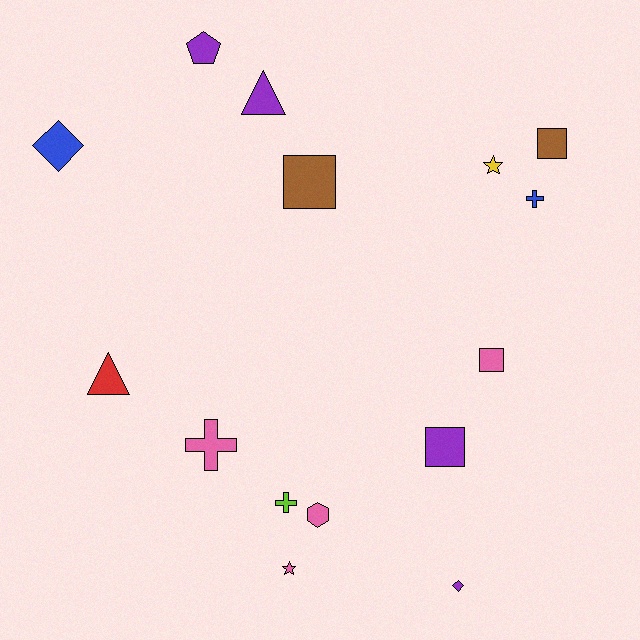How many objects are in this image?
There are 15 objects.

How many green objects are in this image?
There are no green objects.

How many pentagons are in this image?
There is 1 pentagon.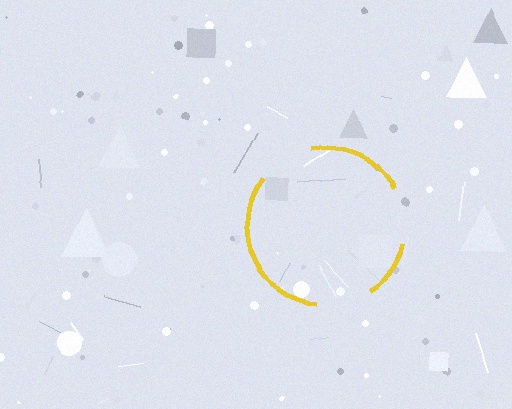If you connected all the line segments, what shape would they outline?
They would outline a circle.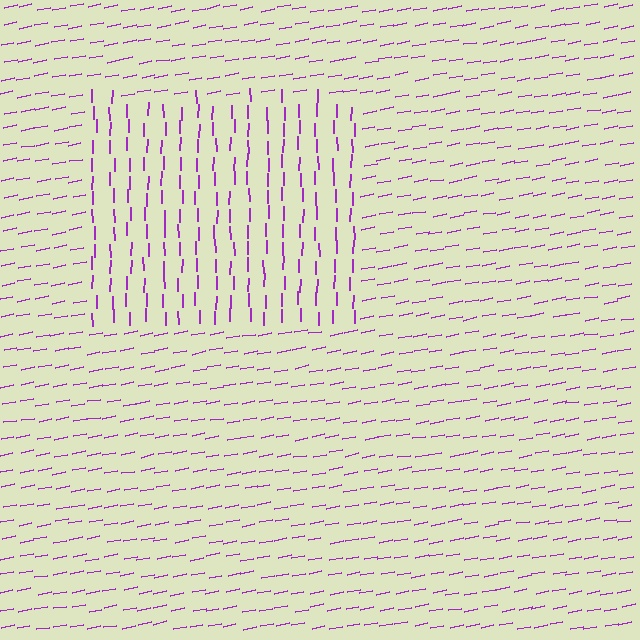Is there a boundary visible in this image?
Yes, there is a texture boundary formed by a change in line orientation.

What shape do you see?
I see a rectangle.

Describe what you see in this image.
The image is filled with small purple line segments. A rectangle region in the image has lines oriented differently from the surrounding lines, creating a visible texture boundary.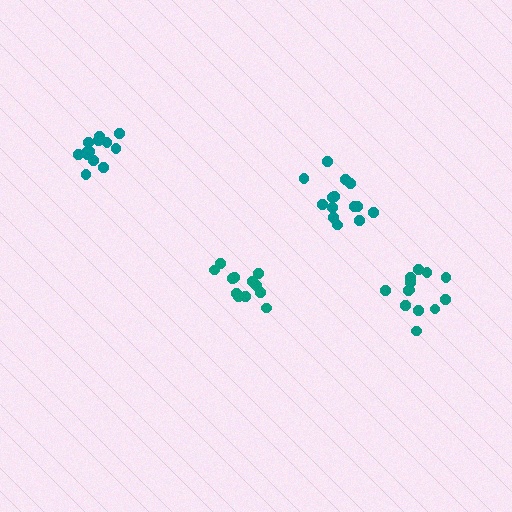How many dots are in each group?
Group 1: 13 dots, Group 2: 12 dots, Group 3: 14 dots, Group 4: 14 dots (53 total).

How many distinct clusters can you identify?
There are 4 distinct clusters.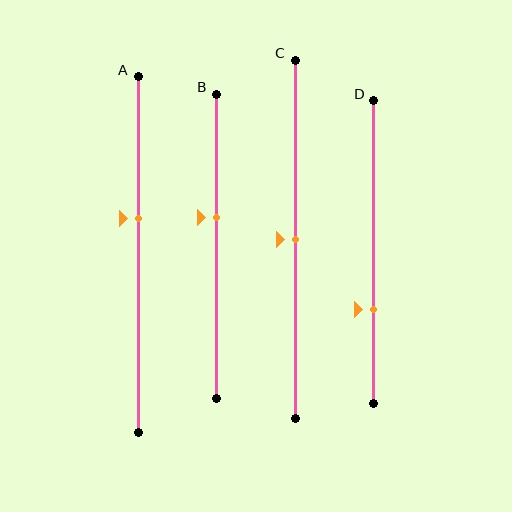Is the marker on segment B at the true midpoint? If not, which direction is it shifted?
No, the marker on segment B is shifted upward by about 10% of the segment length.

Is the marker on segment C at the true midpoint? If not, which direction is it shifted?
Yes, the marker on segment C is at the true midpoint.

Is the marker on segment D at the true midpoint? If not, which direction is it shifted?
No, the marker on segment D is shifted downward by about 19% of the segment length.